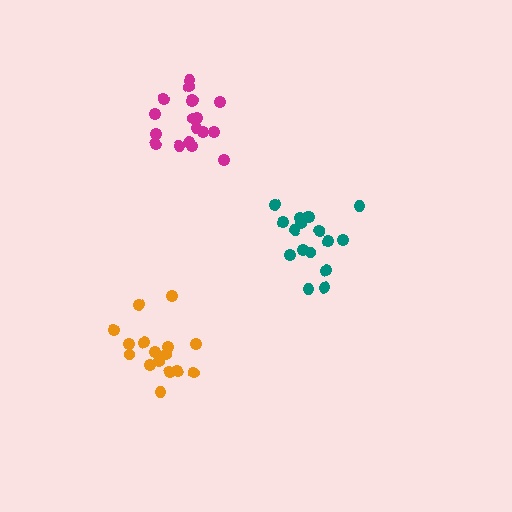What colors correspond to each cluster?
The clusters are colored: teal, magenta, orange.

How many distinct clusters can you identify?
There are 3 distinct clusters.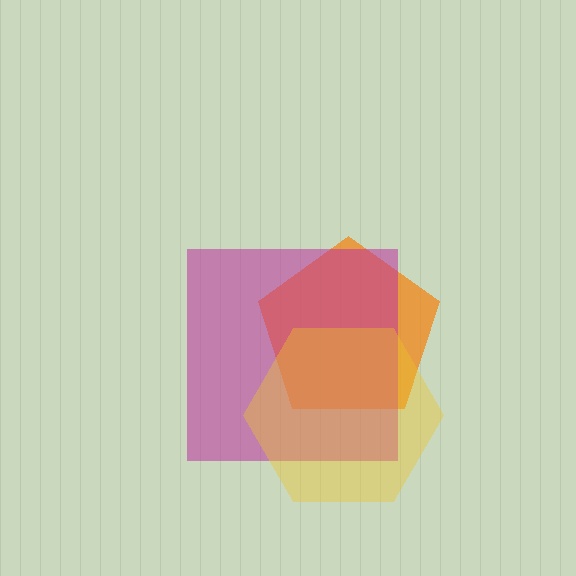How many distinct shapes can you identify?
There are 3 distinct shapes: an orange pentagon, a magenta square, a yellow hexagon.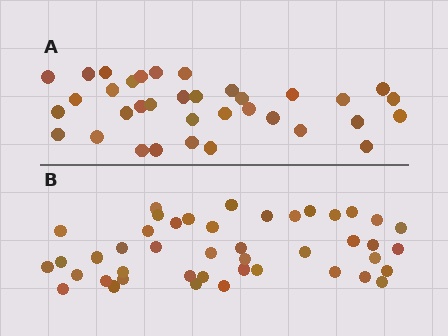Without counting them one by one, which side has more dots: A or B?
Region B (the bottom region) has more dots.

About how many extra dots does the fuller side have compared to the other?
Region B has roughly 8 or so more dots than region A.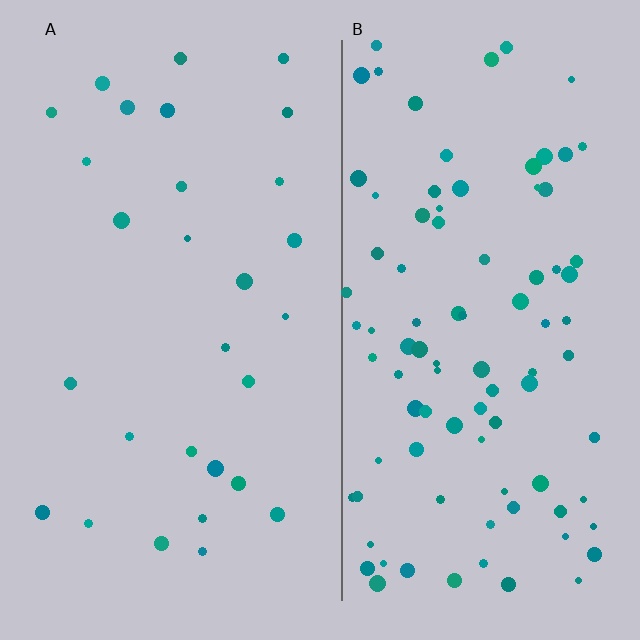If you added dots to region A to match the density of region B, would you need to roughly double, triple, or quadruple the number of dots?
Approximately triple.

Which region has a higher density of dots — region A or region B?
B (the right).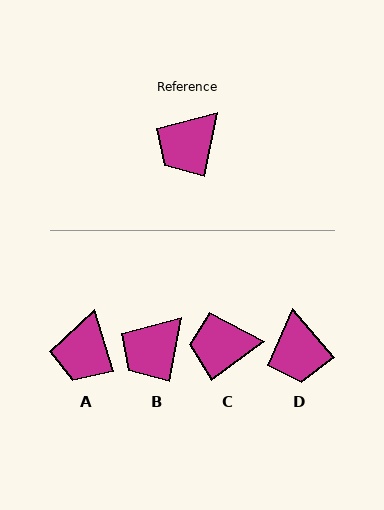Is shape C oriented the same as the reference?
No, it is off by about 43 degrees.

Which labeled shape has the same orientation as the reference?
B.